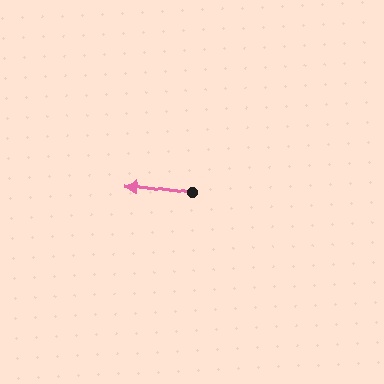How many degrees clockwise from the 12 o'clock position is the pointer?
Approximately 278 degrees.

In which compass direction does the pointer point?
West.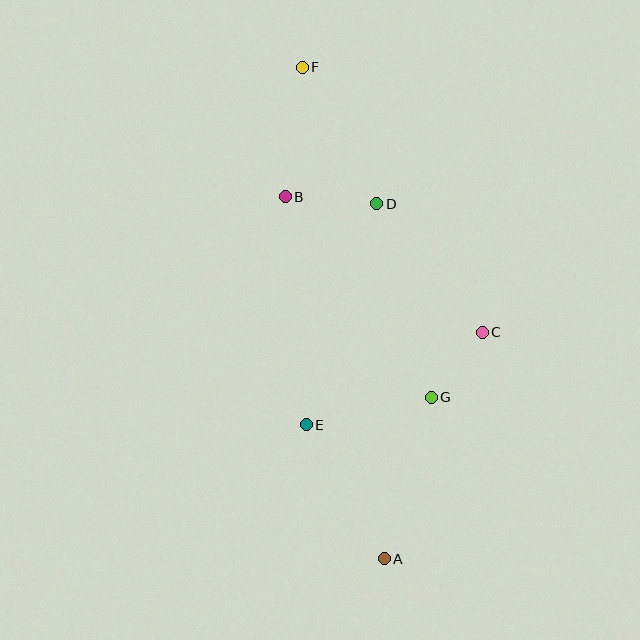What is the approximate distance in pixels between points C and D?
The distance between C and D is approximately 166 pixels.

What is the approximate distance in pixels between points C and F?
The distance between C and F is approximately 321 pixels.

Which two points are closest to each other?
Points C and G are closest to each other.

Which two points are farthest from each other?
Points A and F are farthest from each other.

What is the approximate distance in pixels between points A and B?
The distance between A and B is approximately 375 pixels.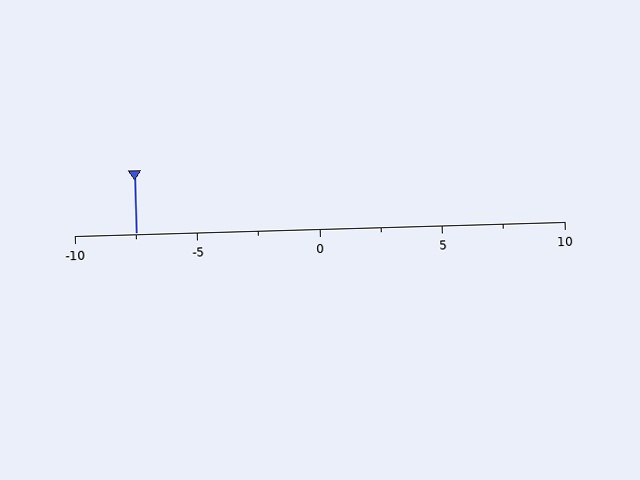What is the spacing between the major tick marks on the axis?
The major ticks are spaced 5 apart.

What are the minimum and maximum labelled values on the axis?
The axis runs from -10 to 10.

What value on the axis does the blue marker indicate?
The marker indicates approximately -7.5.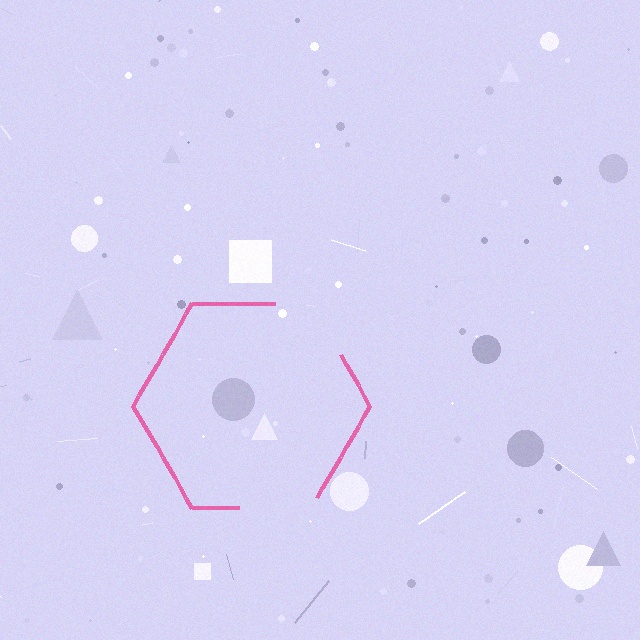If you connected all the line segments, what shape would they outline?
They would outline a hexagon.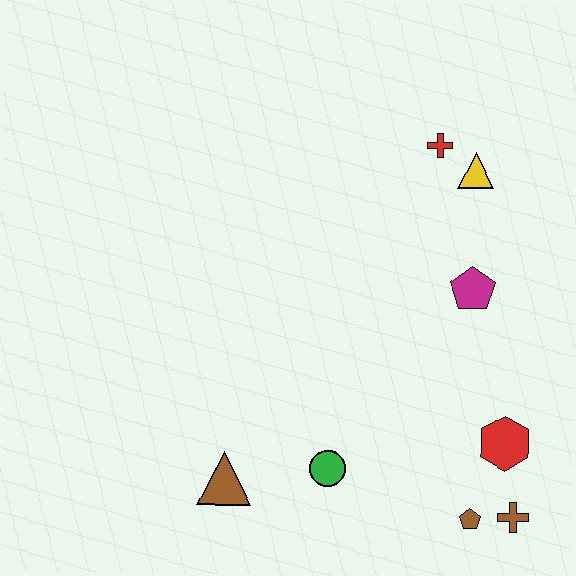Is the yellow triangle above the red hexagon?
Yes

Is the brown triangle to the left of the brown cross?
Yes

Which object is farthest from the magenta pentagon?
The brown triangle is farthest from the magenta pentagon.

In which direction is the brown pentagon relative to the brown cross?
The brown pentagon is to the left of the brown cross.